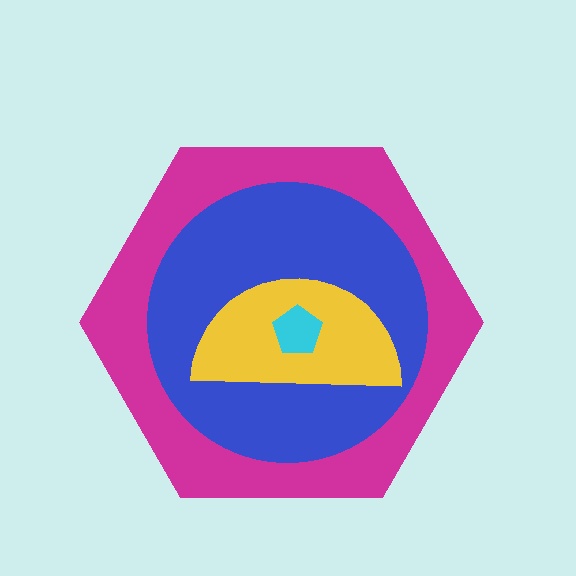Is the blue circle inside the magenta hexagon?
Yes.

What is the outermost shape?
The magenta hexagon.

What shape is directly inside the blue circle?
The yellow semicircle.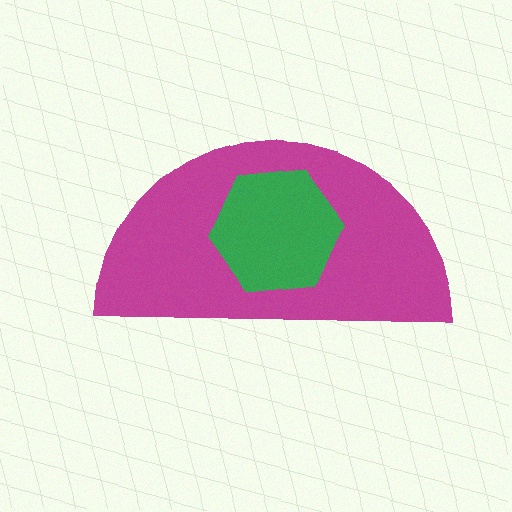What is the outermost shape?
The magenta semicircle.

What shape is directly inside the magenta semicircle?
The green hexagon.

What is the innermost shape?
The green hexagon.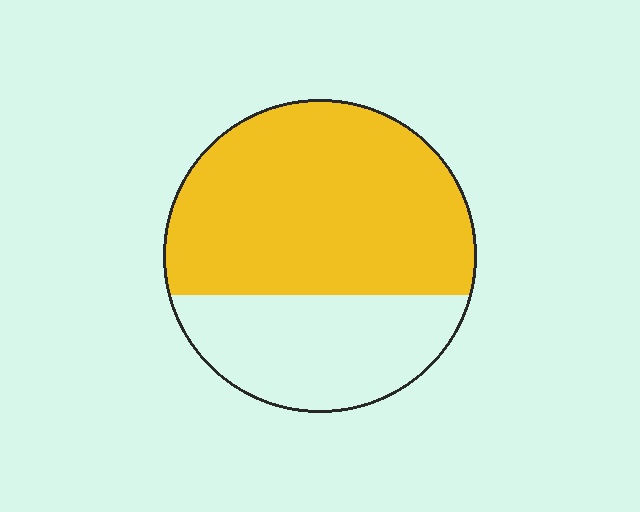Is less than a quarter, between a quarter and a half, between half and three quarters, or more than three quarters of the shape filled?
Between half and three quarters.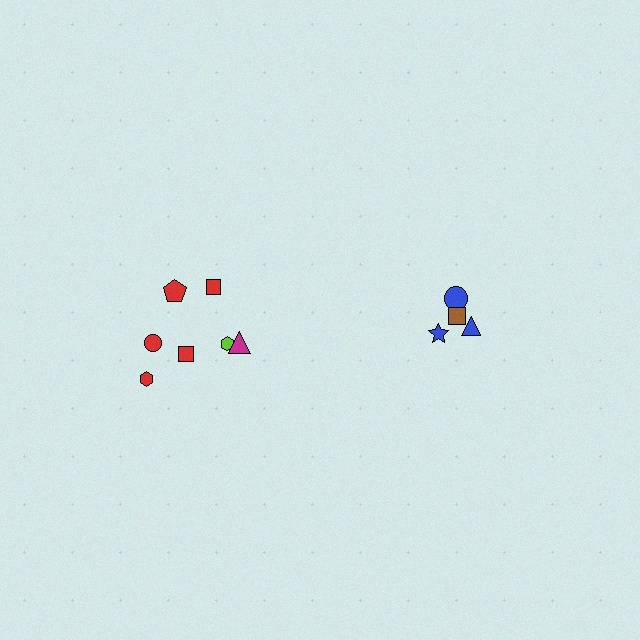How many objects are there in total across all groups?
There are 11 objects.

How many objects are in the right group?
There are 4 objects.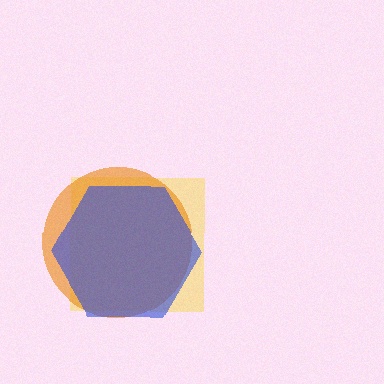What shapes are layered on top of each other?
The layered shapes are: a yellow square, an orange circle, a blue hexagon.